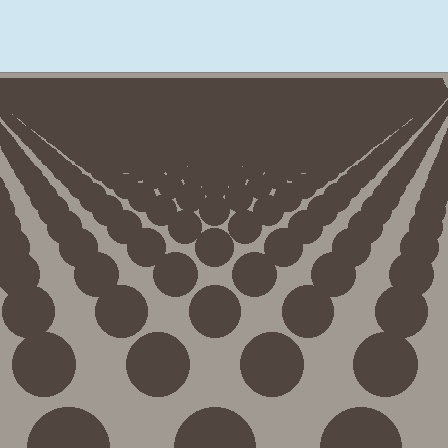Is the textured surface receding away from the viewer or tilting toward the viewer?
The surface is receding away from the viewer. Texture elements get smaller and denser toward the top.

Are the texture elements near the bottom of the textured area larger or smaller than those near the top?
Larger. Near the bottom, elements are closer to the viewer and appear at a bigger on-screen size.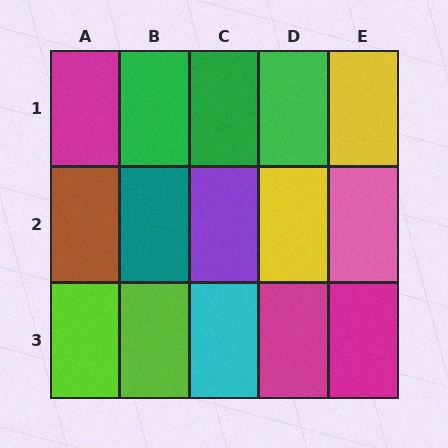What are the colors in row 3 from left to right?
Lime, lime, cyan, magenta, magenta.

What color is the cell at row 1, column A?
Magenta.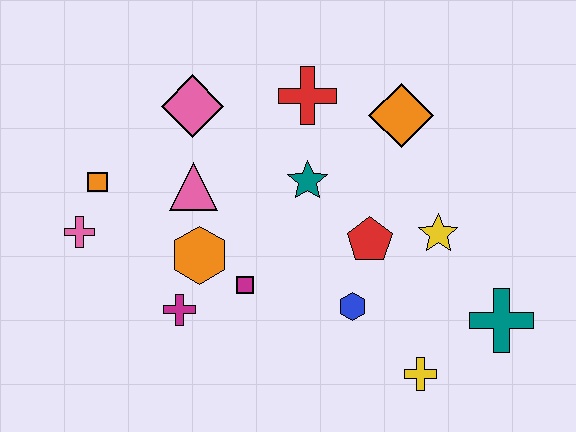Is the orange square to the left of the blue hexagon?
Yes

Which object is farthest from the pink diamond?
The teal cross is farthest from the pink diamond.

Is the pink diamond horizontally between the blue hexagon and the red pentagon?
No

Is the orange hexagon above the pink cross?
No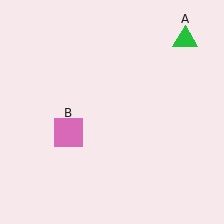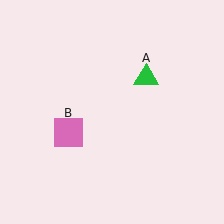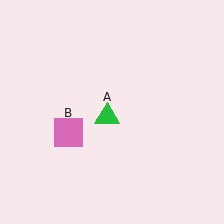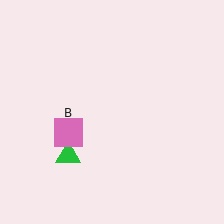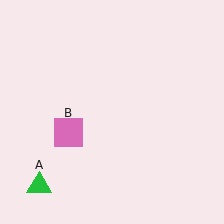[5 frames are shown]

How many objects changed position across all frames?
1 object changed position: green triangle (object A).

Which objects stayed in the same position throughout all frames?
Pink square (object B) remained stationary.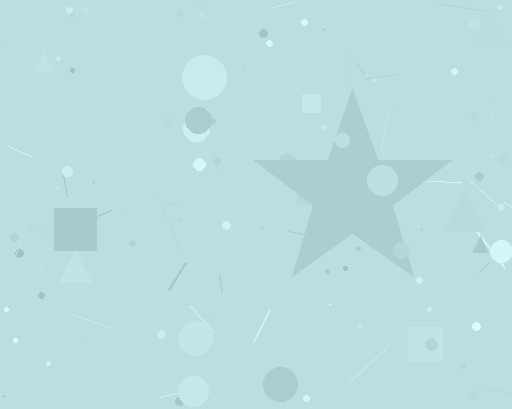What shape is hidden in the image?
A star is hidden in the image.